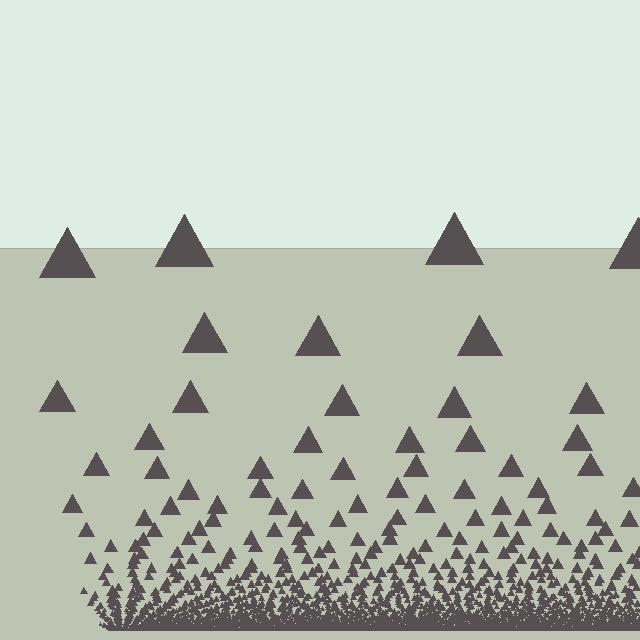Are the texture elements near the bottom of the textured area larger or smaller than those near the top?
Smaller. The gradient is inverted — elements near the bottom are smaller and denser.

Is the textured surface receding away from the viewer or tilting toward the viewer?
The surface appears to tilt toward the viewer. Texture elements get larger and sparser toward the top.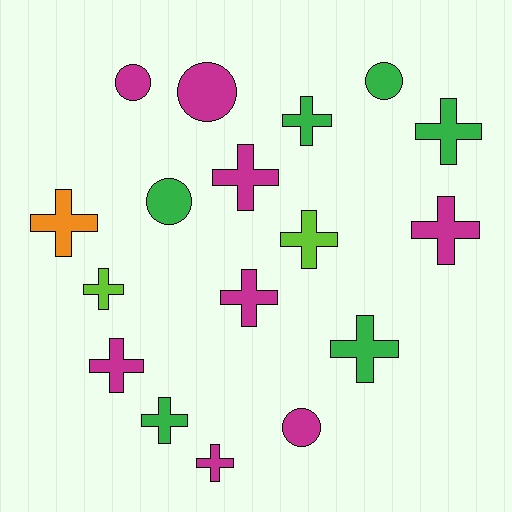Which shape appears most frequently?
Cross, with 12 objects.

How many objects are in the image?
There are 17 objects.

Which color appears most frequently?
Magenta, with 8 objects.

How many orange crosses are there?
There is 1 orange cross.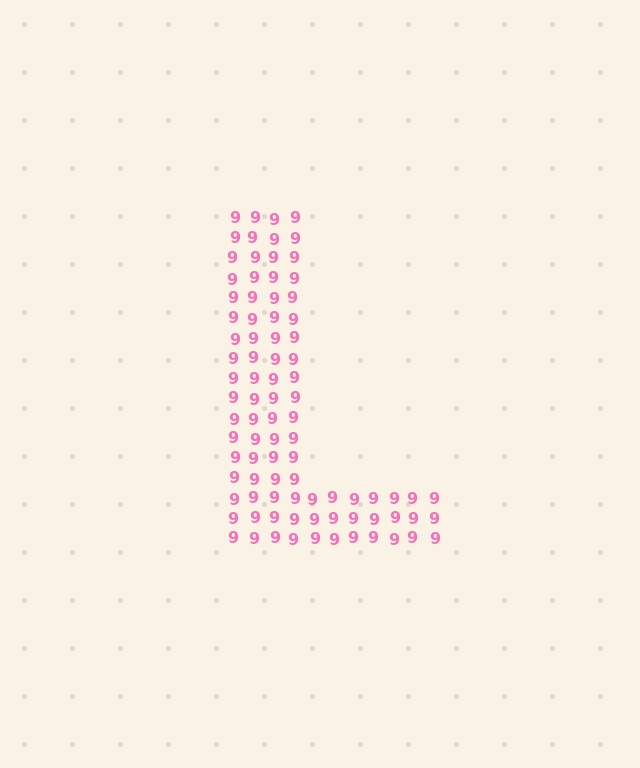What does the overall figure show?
The overall figure shows the letter L.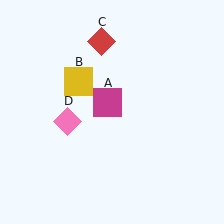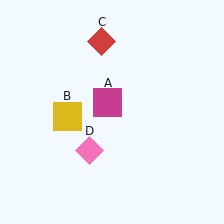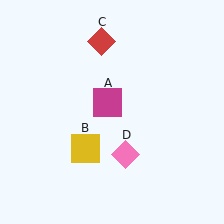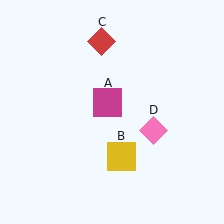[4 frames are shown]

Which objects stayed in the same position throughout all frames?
Magenta square (object A) and red diamond (object C) remained stationary.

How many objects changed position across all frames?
2 objects changed position: yellow square (object B), pink diamond (object D).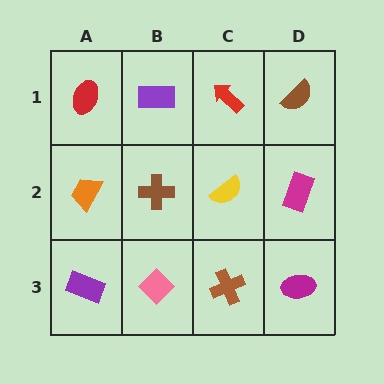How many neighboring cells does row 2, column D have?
3.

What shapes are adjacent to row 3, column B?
A brown cross (row 2, column B), a purple rectangle (row 3, column A), a brown cross (row 3, column C).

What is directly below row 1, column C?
A yellow semicircle.